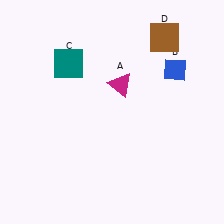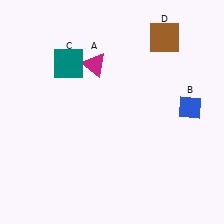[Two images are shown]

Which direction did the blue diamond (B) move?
The blue diamond (B) moved down.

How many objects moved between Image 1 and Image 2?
2 objects moved between the two images.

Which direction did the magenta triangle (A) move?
The magenta triangle (A) moved left.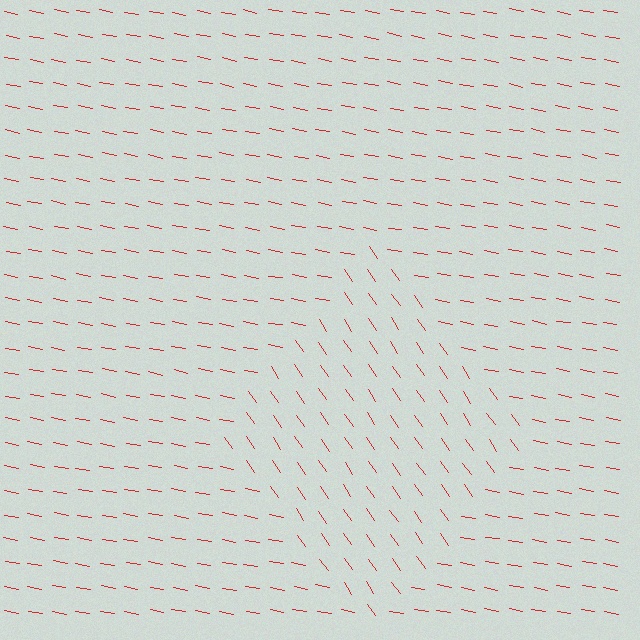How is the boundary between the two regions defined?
The boundary is defined purely by a change in line orientation (approximately 45 degrees difference). All lines are the same color and thickness.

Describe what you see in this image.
The image is filled with small red line segments. A diamond region in the image has lines oriented differently from the surrounding lines, creating a visible texture boundary.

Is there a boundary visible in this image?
Yes, there is a texture boundary formed by a change in line orientation.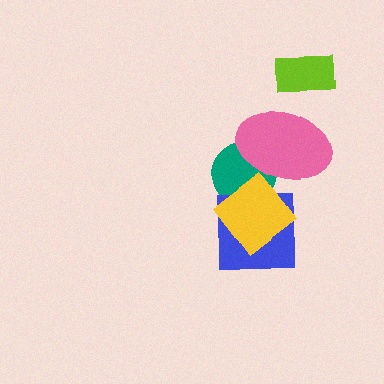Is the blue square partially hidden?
Yes, it is partially covered by another shape.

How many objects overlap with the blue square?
2 objects overlap with the blue square.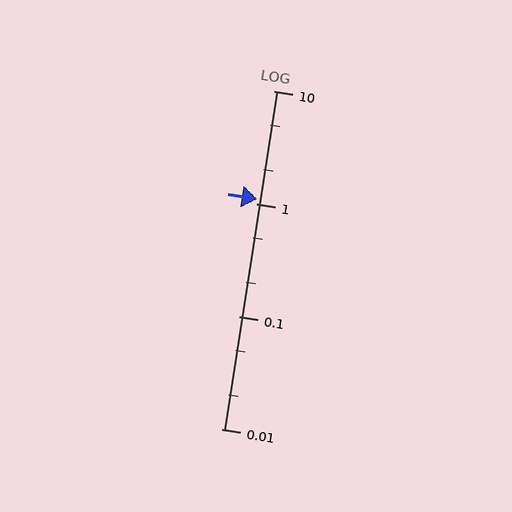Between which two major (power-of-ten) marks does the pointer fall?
The pointer is between 1 and 10.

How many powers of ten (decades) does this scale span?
The scale spans 3 decades, from 0.01 to 10.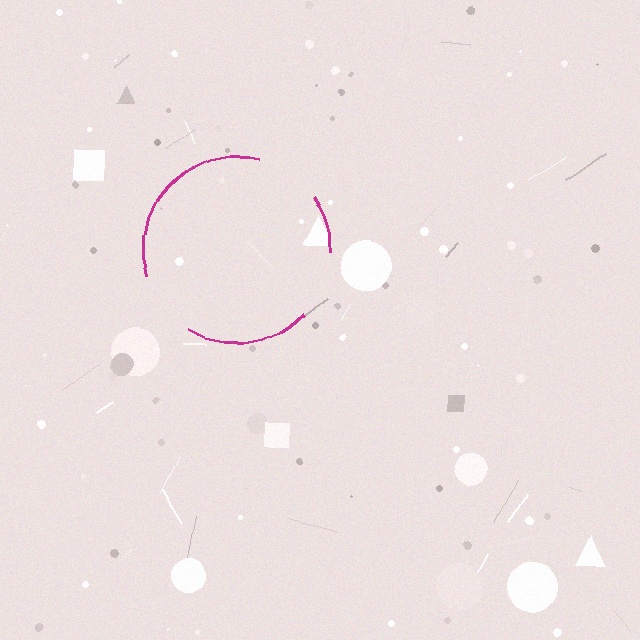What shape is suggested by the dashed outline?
The dashed outline suggests a circle.